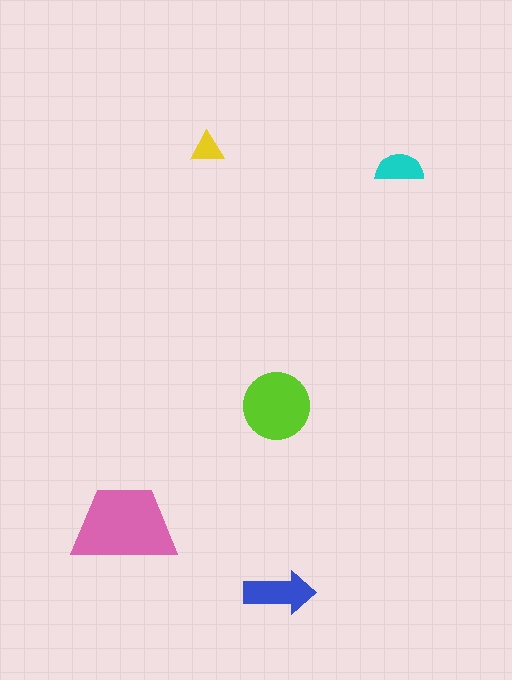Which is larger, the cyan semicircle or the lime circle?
The lime circle.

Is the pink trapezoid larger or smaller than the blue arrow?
Larger.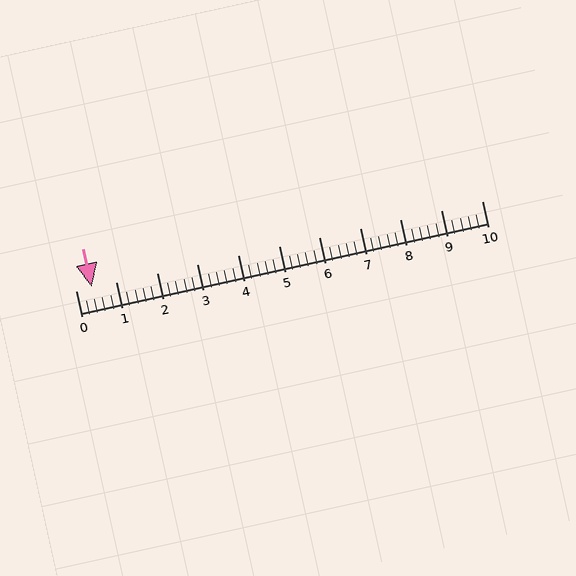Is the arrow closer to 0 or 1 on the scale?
The arrow is closer to 0.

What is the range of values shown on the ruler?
The ruler shows values from 0 to 10.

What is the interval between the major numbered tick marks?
The major tick marks are spaced 1 units apart.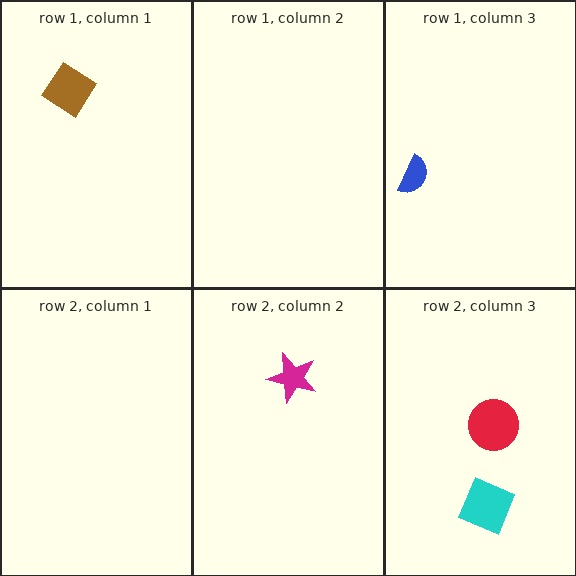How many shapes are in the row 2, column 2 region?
1.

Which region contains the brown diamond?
The row 1, column 1 region.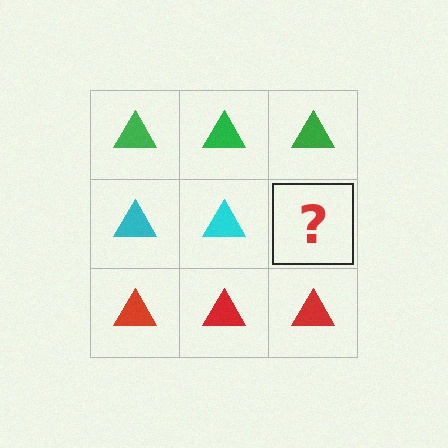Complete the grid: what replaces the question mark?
The question mark should be replaced with a cyan triangle.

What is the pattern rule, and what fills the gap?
The rule is that each row has a consistent color. The gap should be filled with a cyan triangle.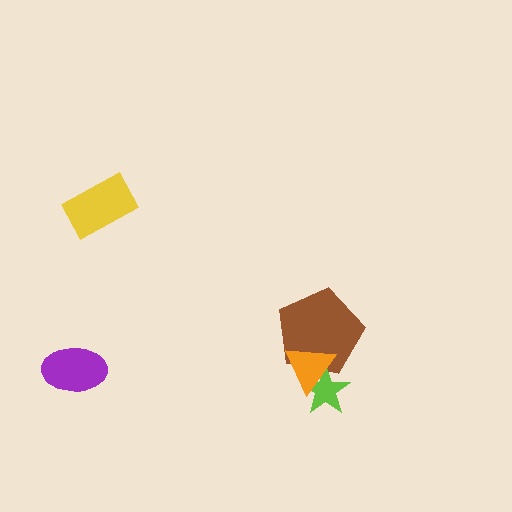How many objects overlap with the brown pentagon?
2 objects overlap with the brown pentagon.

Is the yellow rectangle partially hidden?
No, no other shape covers it.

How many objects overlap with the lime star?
2 objects overlap with the lime star.